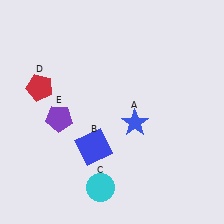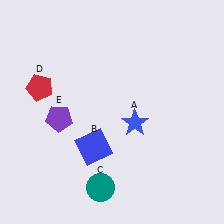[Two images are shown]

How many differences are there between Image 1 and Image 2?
There is 1 difference between the two images.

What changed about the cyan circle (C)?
In Image 1, C is cyan. In Image 2, it changed to teal.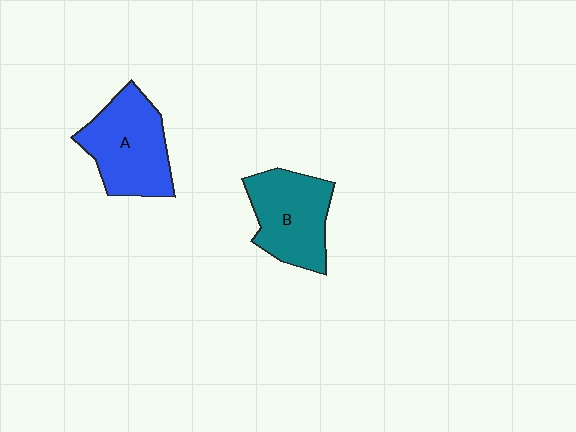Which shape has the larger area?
Shape A (blue).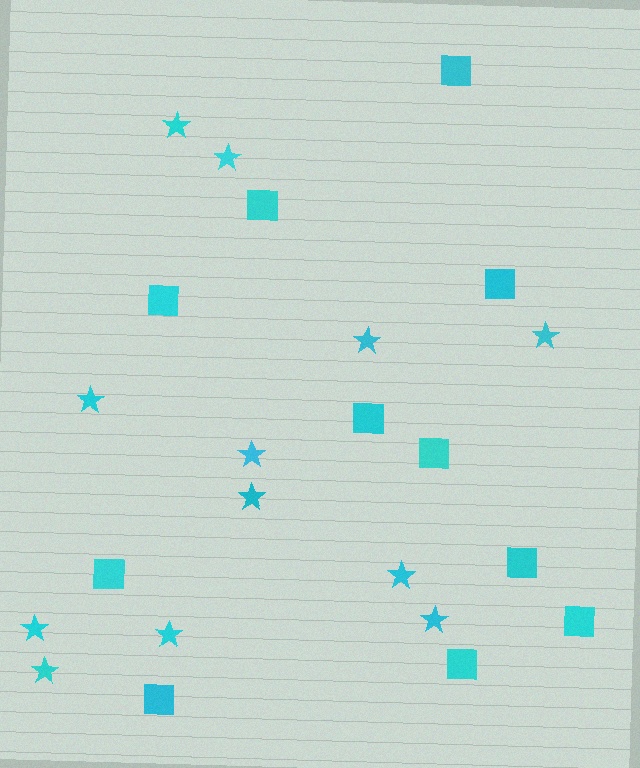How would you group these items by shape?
There are 2 groups: one group of squares (11) and one group of stars (12).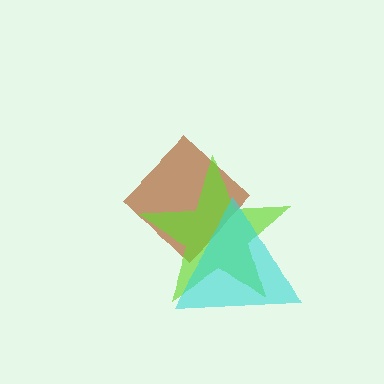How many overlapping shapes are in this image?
There are 3 overlapping shapes in the image.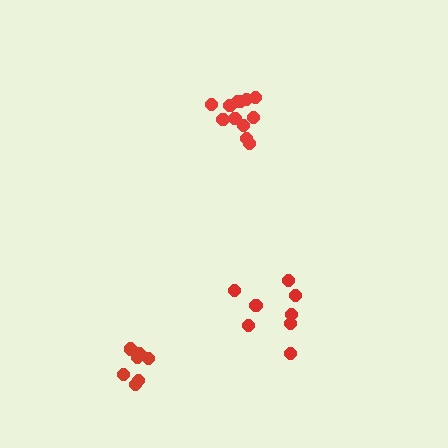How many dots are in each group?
Group 1: 12 dots, Group 2: 8 dots, Group 3: 7 dots (27 total).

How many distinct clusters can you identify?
There are 3 distinct clusters.